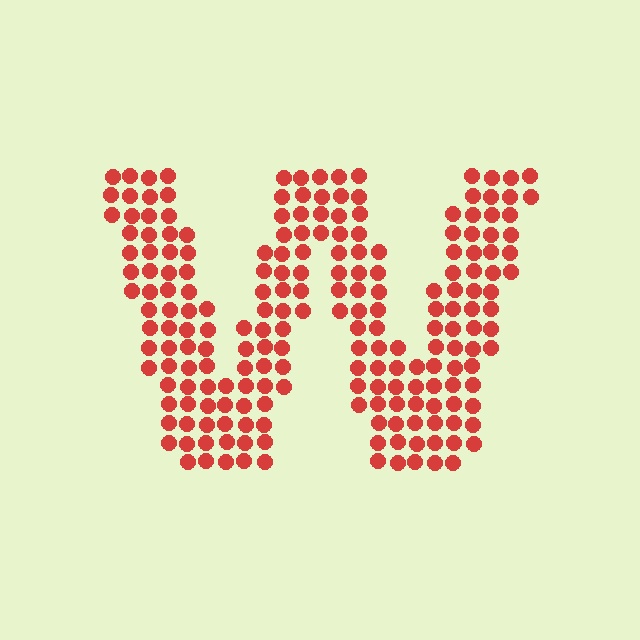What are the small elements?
The small elements are circles.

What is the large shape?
The large shape is the letter W.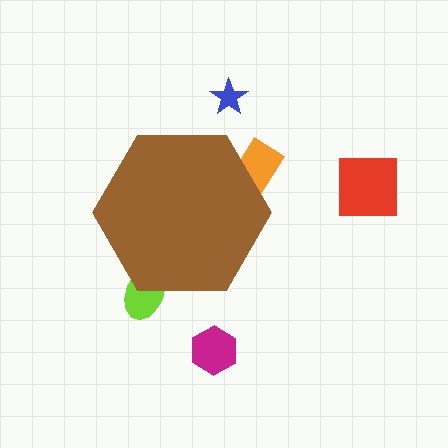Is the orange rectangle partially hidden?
Yes, the orange rectangle is partially hidden behind the brown hexagon.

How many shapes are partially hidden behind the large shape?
2 shapes are partially hidden.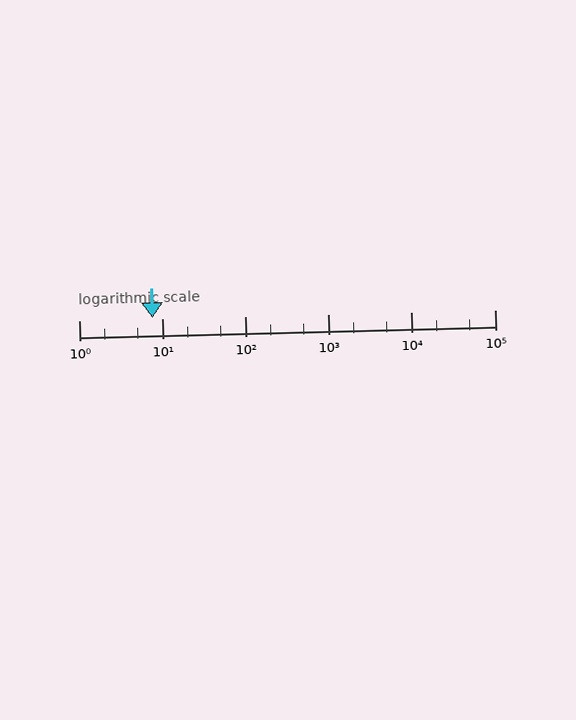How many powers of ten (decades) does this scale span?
The scale spans 5 decades, from 1 to 100000.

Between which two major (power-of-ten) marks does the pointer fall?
The pointer is between 1 and 10.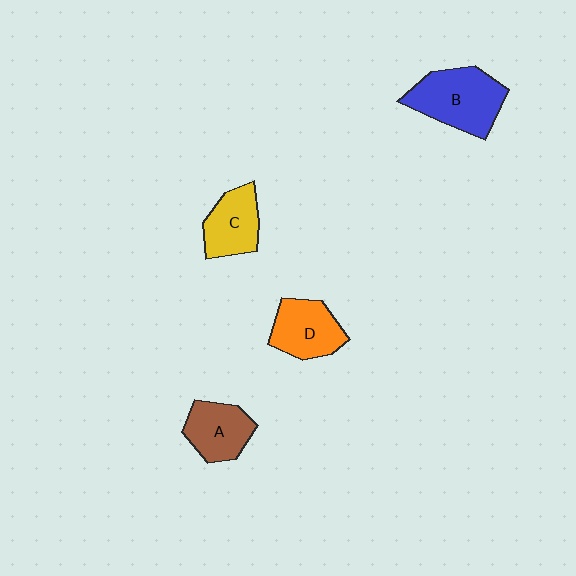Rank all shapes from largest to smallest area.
From largest to smallest: B (blue), D (orange), A (brown), C (yellow).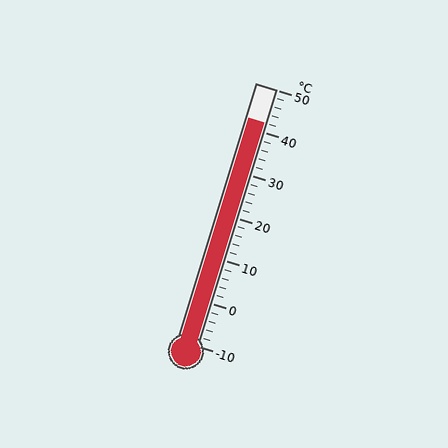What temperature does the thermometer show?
The thermometer shows approximately 42°C.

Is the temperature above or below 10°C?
The temperature is above 10°C.